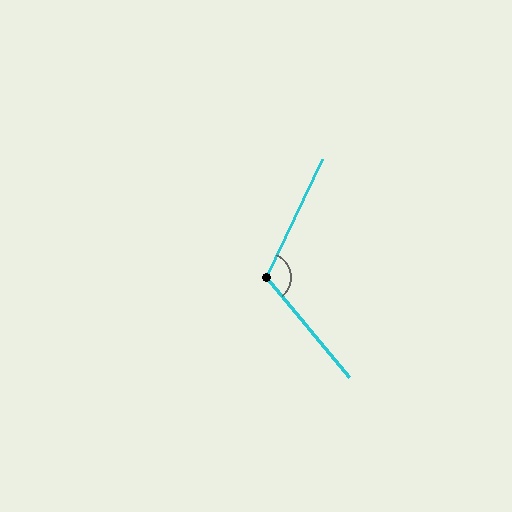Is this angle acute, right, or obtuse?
It is obtuse.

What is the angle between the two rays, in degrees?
Approximately 115 degrees.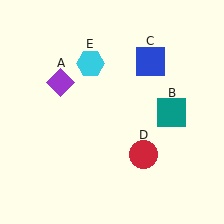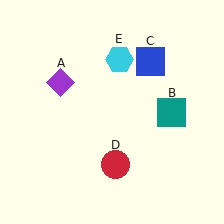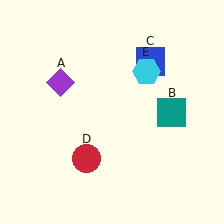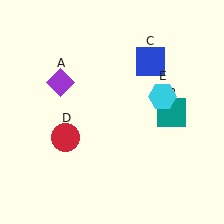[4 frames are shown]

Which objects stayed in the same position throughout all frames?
Purple diamond (object A) and teal square (object B) and blue square (object C) remained stationary.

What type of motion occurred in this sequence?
The red circle (object D), cyan hexagon (object E) rotated clockwise around the center of the scene.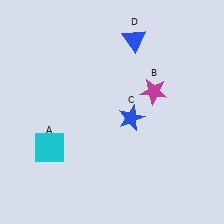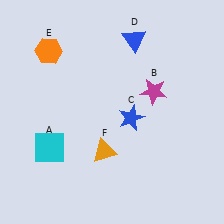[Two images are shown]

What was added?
An orange hexagon (E), an orange triangle (F) were added in Image 2.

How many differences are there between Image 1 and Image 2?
There are 2 differences between the two images.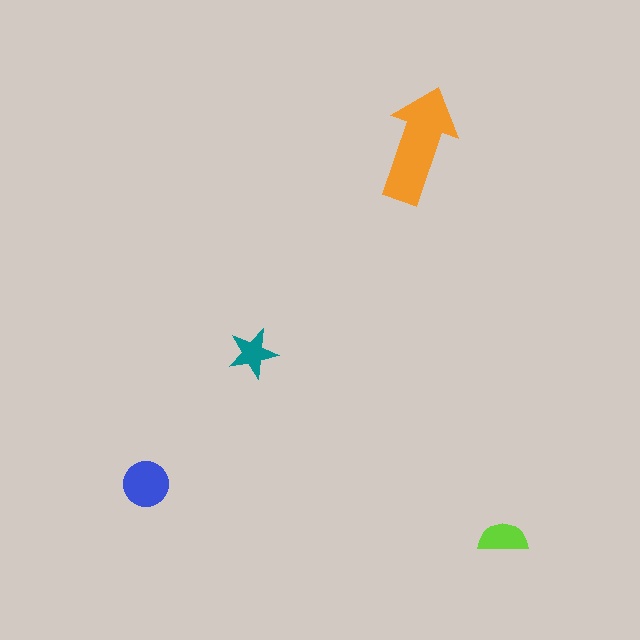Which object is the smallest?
The teal star.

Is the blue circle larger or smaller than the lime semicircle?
Larger.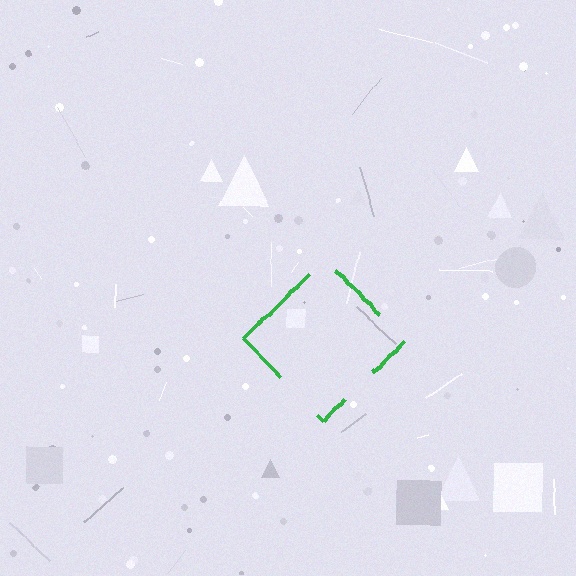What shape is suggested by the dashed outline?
The dashed outline suggests a diamond.